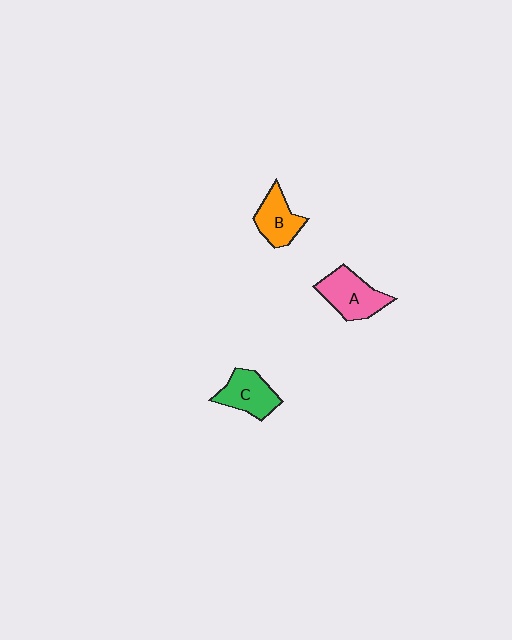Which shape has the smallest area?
Shape B (orange).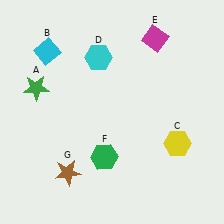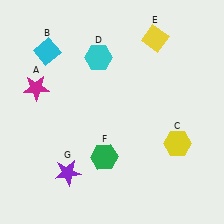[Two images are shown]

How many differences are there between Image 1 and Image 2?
There are 3 differences between the two images.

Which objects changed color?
A changed from green to magenta. E changed from magenta to yellow. G changed from brown to purple.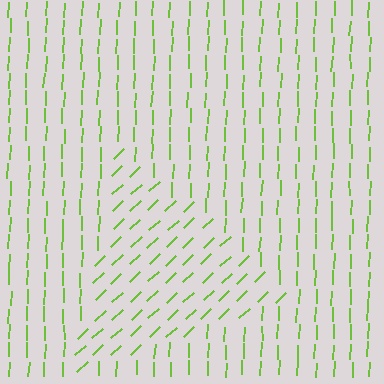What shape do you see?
I see a triangle.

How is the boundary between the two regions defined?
The boundary is defined purely by a change in line orientation (approximately 45 degrees difference). All lines are the same color and thickness.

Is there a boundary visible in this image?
Yes, there is a texture boundary formed by a change in line orientation.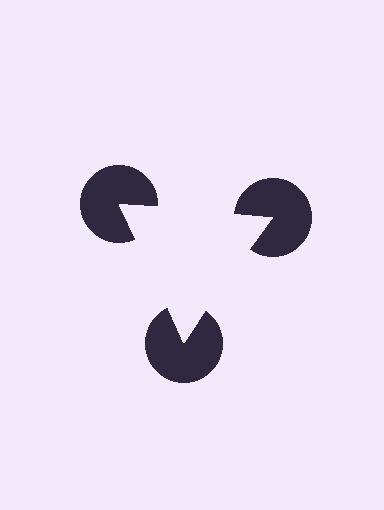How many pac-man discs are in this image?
There are 3 — one at each vertex of the illusory triangle.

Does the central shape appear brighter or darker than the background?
It typically appears slightly brighter than the background, even though no actual brightness change is drawn.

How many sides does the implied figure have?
3 sides.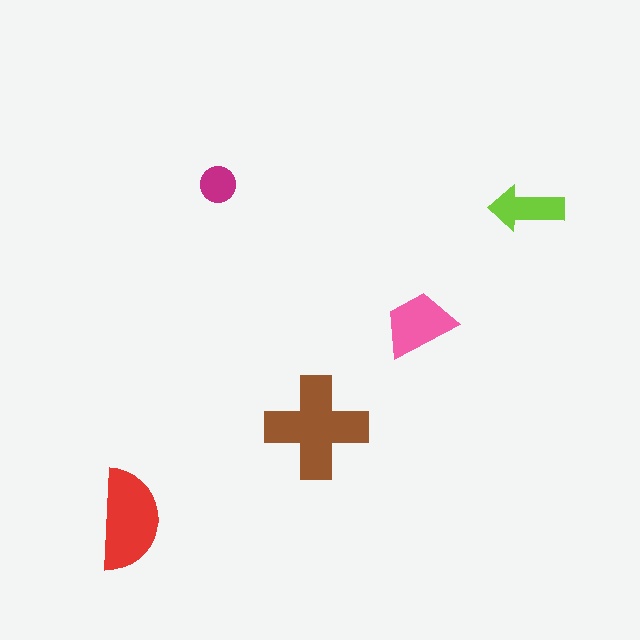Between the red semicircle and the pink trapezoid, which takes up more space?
The red semicircle.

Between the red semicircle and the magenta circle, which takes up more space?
The red semicircle.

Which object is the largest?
The brown cross.